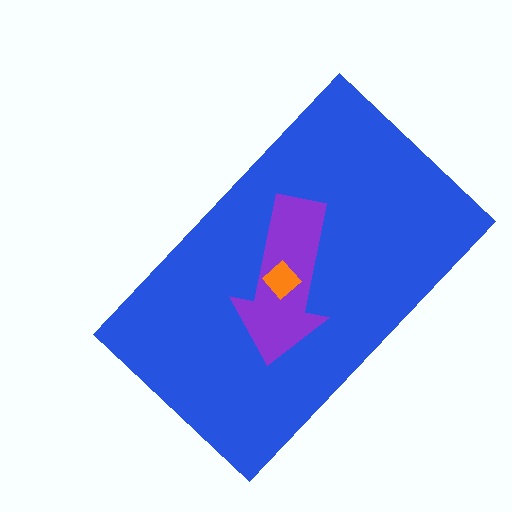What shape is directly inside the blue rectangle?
The purple arrow.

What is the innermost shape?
The orange diamond.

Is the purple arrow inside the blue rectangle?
Yes.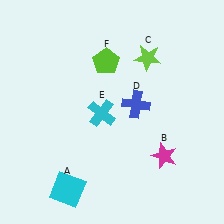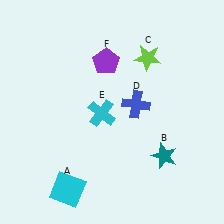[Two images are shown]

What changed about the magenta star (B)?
In Image 1, B is magenta. In Image 2, it changed to teal.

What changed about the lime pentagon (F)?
In Image 1, F is lime. In Image 2, it changed to purple.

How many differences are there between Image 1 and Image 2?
There are 2 differences between the two images.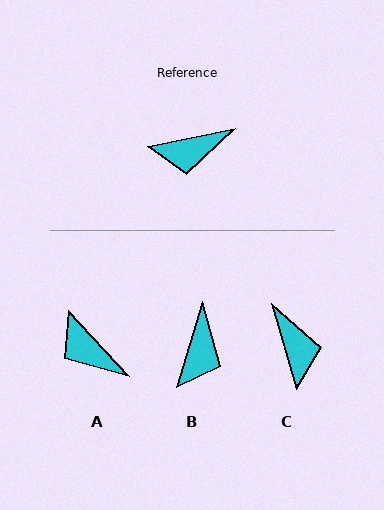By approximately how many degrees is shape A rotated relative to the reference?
Approximately 59 degrees clockwise.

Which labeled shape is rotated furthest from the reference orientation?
C, about 95 degrees away.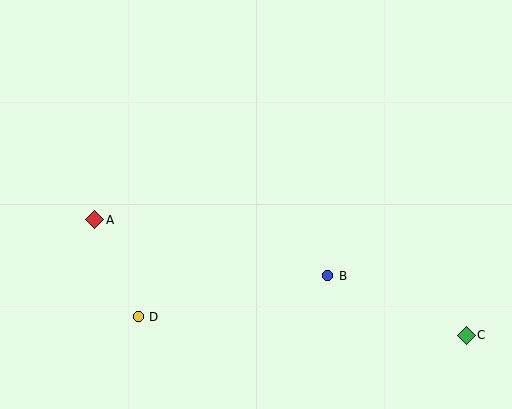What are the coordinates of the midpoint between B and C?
The midpoint between B and C is at (397, 306).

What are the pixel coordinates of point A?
Point A is at (95, 220).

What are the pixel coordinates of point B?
Point B is at (328, 276).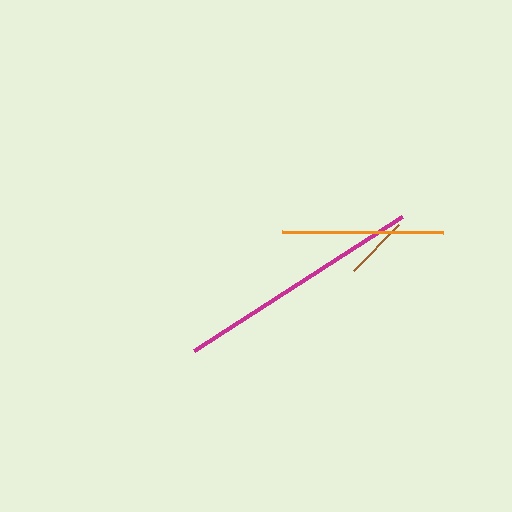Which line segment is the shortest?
The brown line is the shortest at approximately 65 pixels.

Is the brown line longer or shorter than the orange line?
The orange line is longer than the brown line.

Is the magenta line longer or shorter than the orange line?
The magenta line is longer than the orange line.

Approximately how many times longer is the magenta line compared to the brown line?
The magenta line is approximately 3.8 times the length of the brown line.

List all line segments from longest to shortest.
From longest to shortest: magenta, orange, brown.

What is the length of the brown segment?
The brown segment is approximately 65 pixels long.